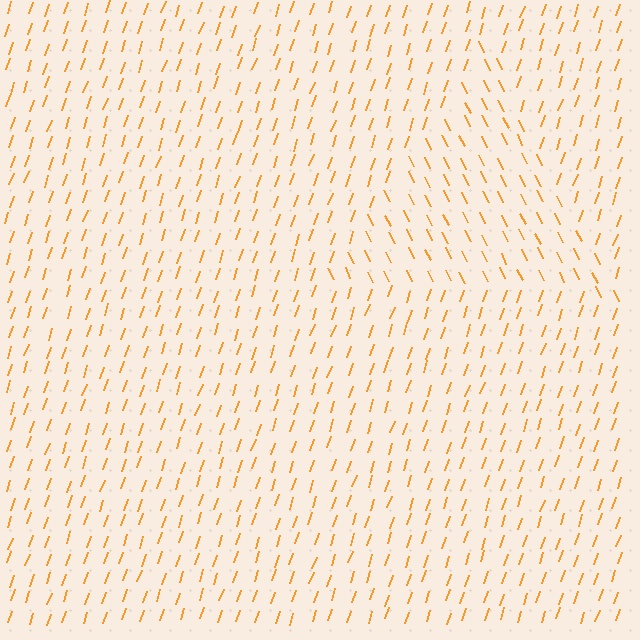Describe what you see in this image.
The image is filled with small orange line segments. A triangle region in the image has lines oriented differently from the surrounding lines, creating a visible texture boundary.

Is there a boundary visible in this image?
Yes, there is a texture boundary formed by a change in line orientation.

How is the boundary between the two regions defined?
The boundary is defined purely by a change in line orientation (approximately 45 degrees difference). All lines are the same color and thickness.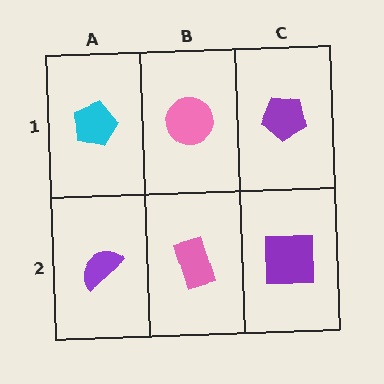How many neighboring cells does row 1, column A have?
2.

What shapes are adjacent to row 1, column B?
A pink rectangle (row 2, column B), a cyan pentagon (row 1, column A), a purple pentagon (row 1, column C).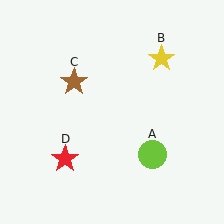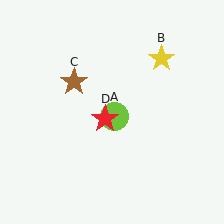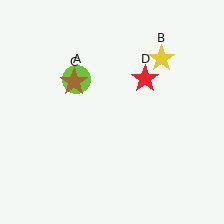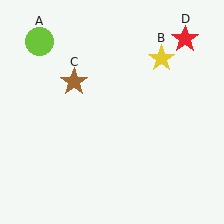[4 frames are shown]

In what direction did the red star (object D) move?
The red star (object D) moved up and to the right.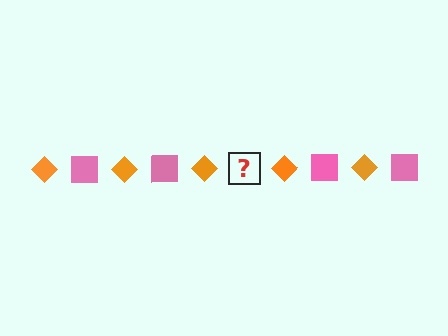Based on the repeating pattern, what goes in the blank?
The blank should be a pink square.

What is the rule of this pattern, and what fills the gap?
The rule is that the pattern alternates between orange diamond and pink square. The gap should be filled with a pink square.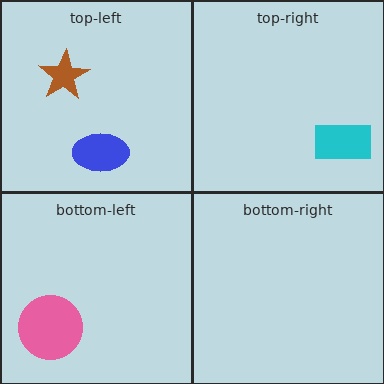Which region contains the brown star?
The top-left region.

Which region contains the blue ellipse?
The top-left region.